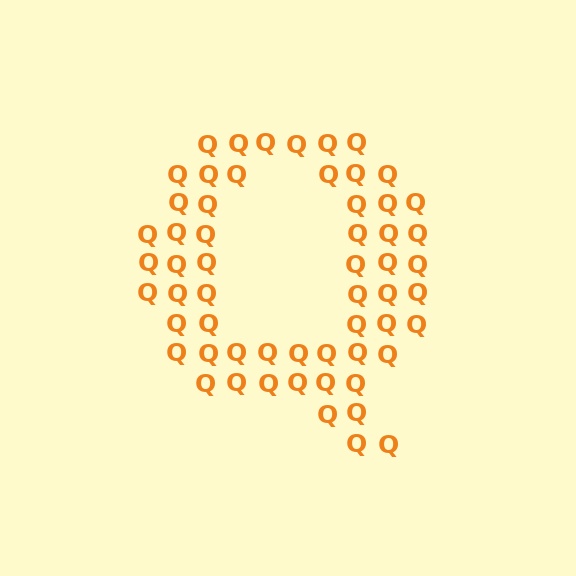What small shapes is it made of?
It is made of small letter Q's.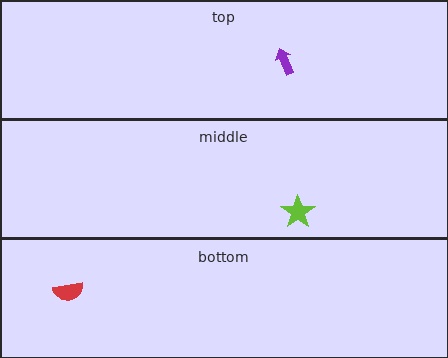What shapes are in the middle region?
The lime star.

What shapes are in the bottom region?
The red semicircle.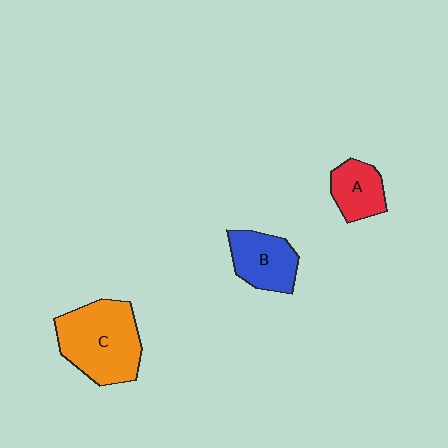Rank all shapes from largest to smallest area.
From largest to smallest: C (orange), B (blue), A (red).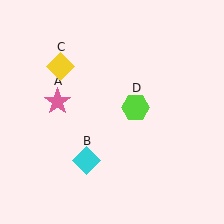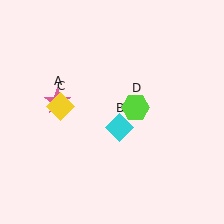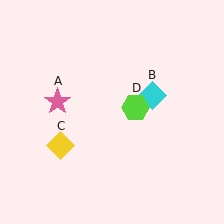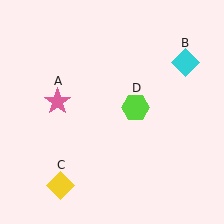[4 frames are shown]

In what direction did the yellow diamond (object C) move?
The yellow diamond (object C) moved down.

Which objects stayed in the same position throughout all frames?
Pink star (object A) and lime hexagon (object D) remained stationary.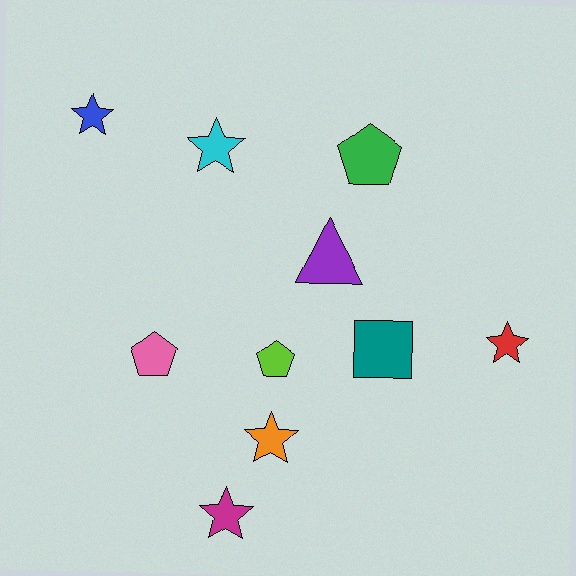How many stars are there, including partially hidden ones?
There are 5 stars.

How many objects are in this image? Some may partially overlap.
There are 10 objects.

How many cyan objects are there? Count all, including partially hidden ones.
There is 1 cyan object.